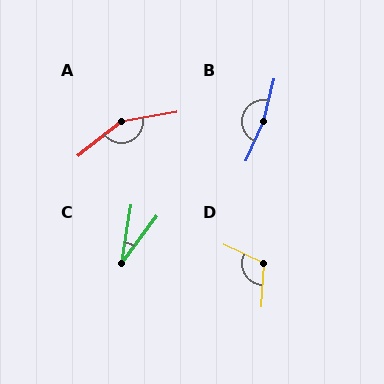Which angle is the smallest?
C, at approximately 27 degrees.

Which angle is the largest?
B, at approximately 170 degrees.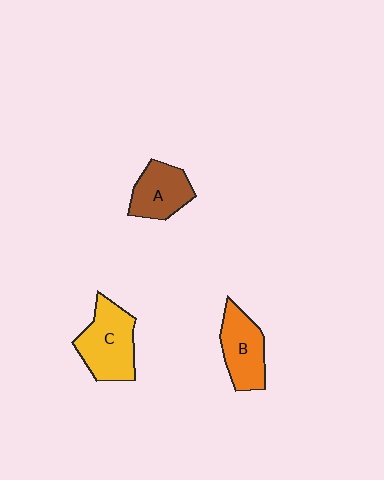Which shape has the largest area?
Shape C (yellow).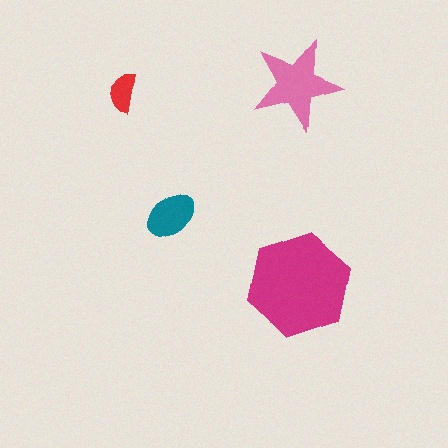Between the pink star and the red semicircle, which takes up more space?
The pink star.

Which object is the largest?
The magenta hexagon.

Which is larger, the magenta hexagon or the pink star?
The magenta hexagon.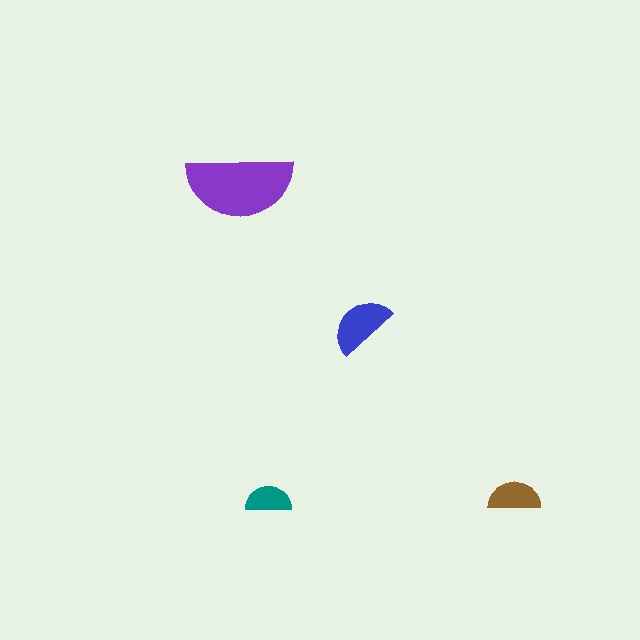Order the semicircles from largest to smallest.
the purple one, the blue one, the brown one, the teal one.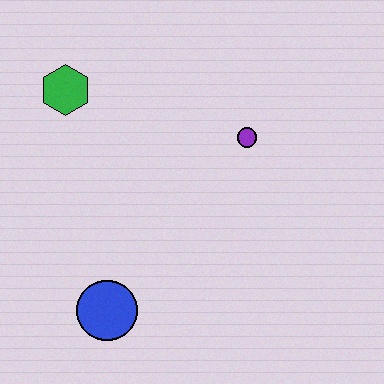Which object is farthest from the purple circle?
The blue circle is farthest from the purple circle.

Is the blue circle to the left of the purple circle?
Yes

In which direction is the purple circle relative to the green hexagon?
The purple circle is to the right of the green hexagon.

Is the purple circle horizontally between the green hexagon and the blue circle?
No